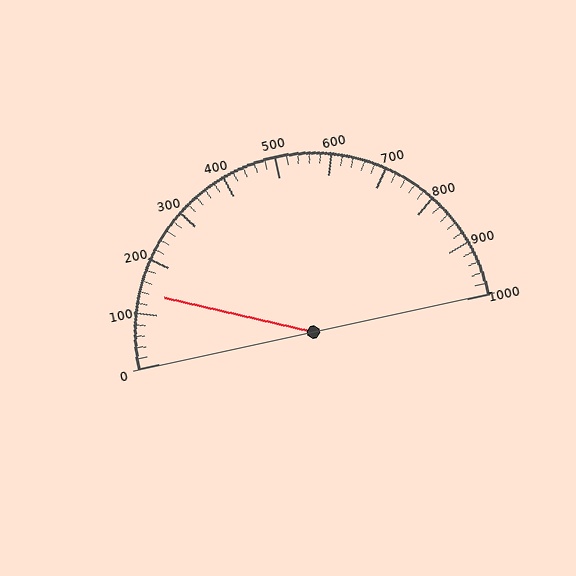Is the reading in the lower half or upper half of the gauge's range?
The reading is in the lower half of the range (0 to 1000).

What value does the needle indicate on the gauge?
The needle indicates approximately 140.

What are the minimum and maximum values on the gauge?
The gauge ranges from 0 to 1000.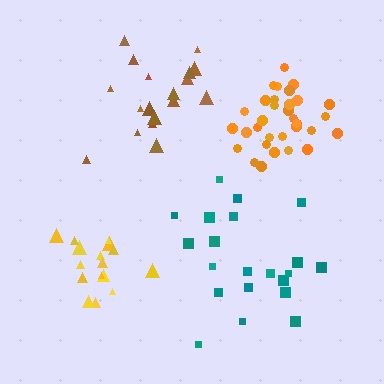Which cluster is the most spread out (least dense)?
Teal.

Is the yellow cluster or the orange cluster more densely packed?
Orange.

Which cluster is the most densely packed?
Orange.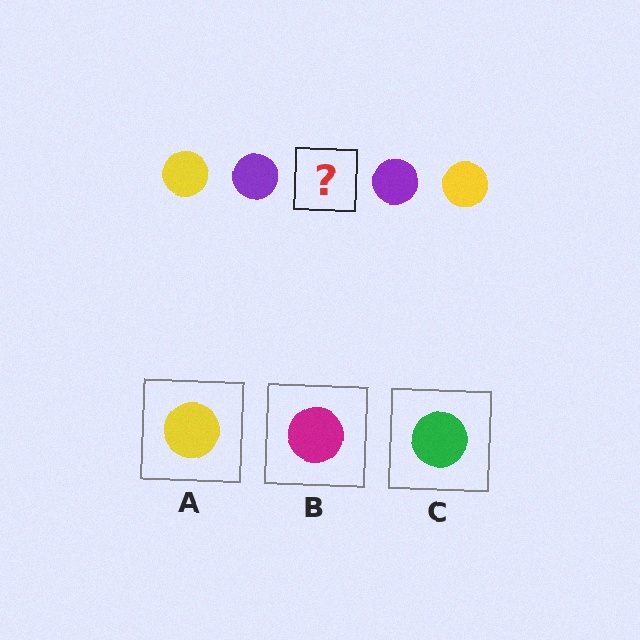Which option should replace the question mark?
Option A.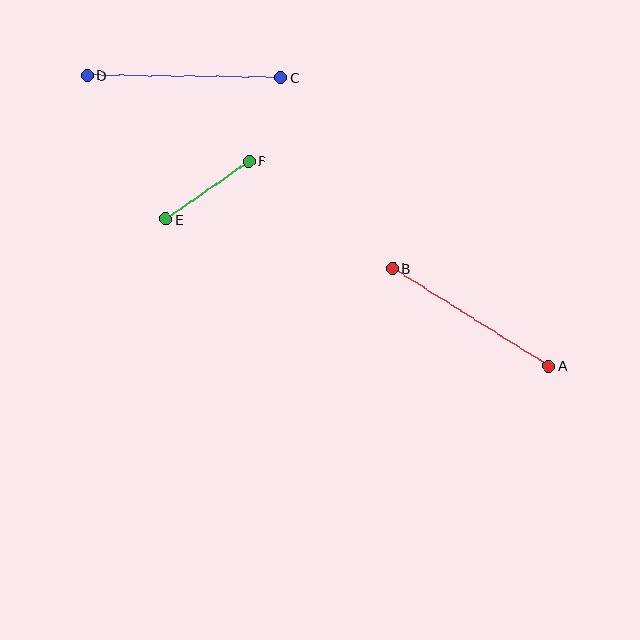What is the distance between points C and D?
The distance is approximately 194 pixels.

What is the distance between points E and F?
The distance is approximately 101 pixels.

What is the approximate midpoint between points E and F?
The midpoint is at approximately (207, 190) pixels.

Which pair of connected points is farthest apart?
Points C and D are farthest apart.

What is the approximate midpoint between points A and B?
The midpoint is at approximately (471, 317) pixels.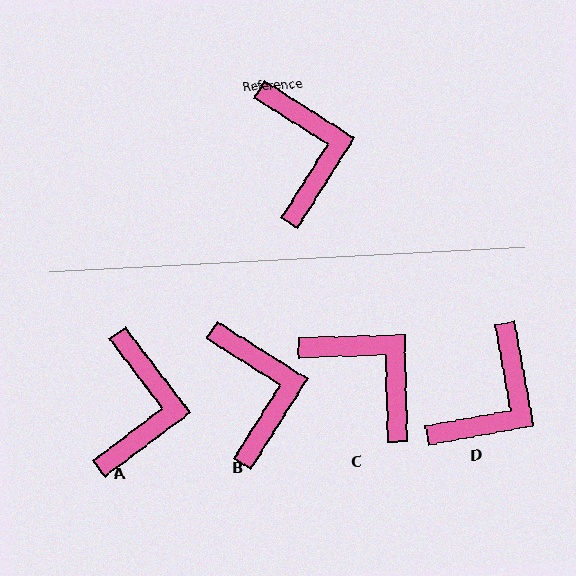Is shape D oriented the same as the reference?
No, it is off by about 47 degrees.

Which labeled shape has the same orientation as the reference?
B.